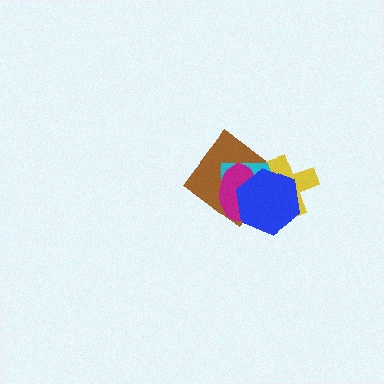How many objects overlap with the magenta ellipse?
4 objects overlap with the magenta ellipse.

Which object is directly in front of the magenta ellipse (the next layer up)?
The yellow cross is directly in front of the magenta ellipse.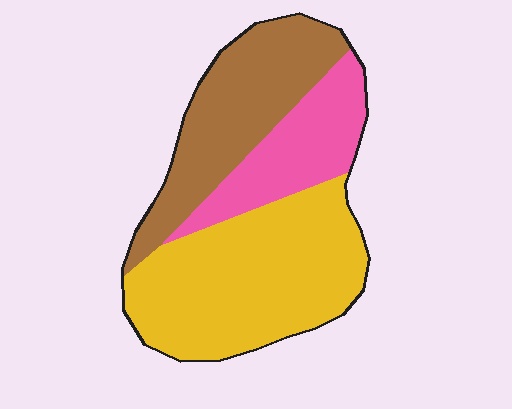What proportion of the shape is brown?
Brown takes up between a quarter and a half of the shape.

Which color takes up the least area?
Pink, at roughly 20%.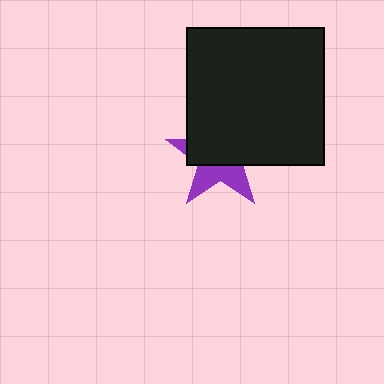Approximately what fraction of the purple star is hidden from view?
Roughly 61% of the purple star is hidden behind the black square.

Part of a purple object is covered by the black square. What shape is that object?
It is a star.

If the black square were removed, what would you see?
You would see the complete purple star.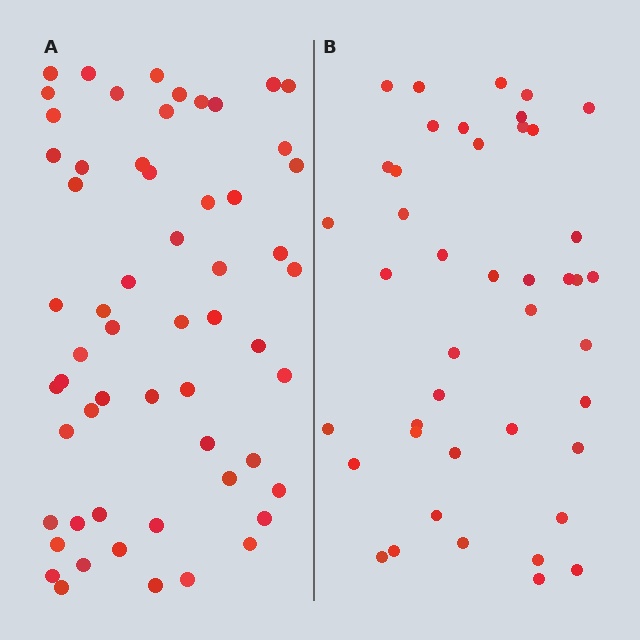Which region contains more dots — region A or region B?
Region A (the left region) has more dots.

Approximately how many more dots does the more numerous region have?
Region A has approximately 15 more dots than region B.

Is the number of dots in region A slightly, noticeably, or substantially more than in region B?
Region A has noticeably more, but not dramatically so. The ratio is roughly 1.3 to 1.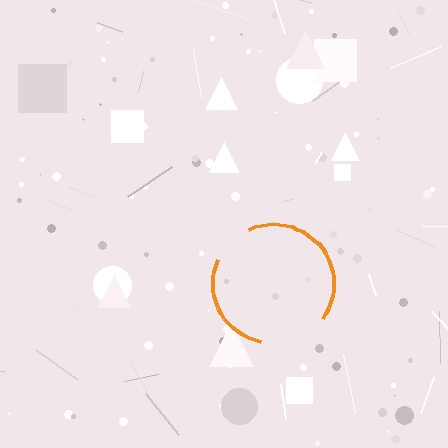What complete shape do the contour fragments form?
The contour fragments form a circle.